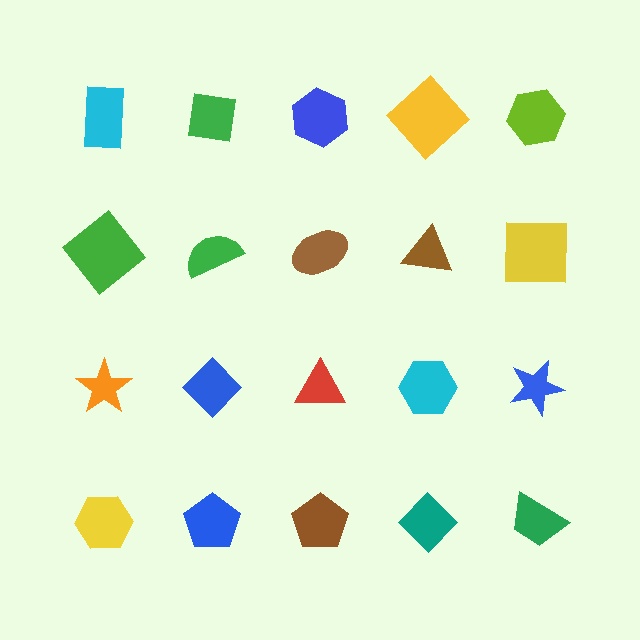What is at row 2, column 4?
A brown triangle.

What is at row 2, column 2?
A green semicircle.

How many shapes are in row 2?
5 shapes.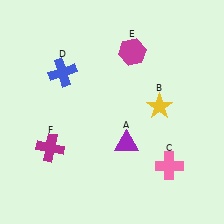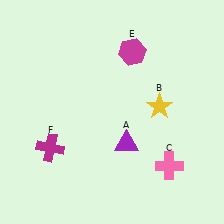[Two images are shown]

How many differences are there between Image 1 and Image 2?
There is 1 difference between the two images.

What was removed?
The blue cross (D) was removed in Image 2.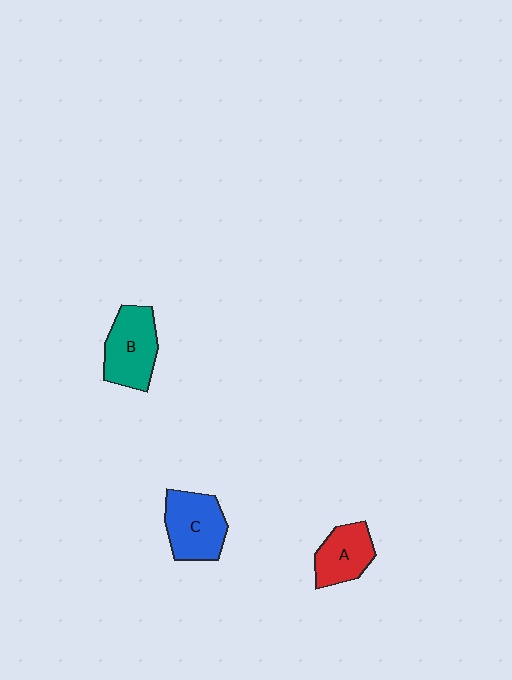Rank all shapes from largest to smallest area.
From largest to smallest: B (teal), C (blue), A (red).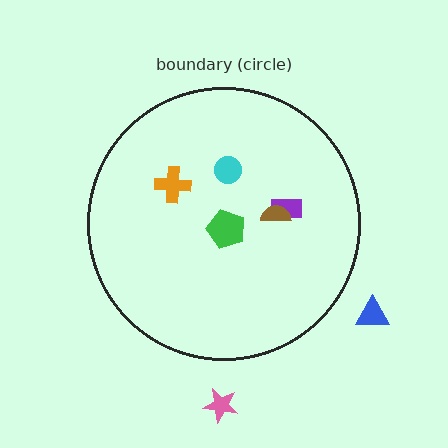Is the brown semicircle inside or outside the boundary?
Inside.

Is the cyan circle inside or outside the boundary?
Inside.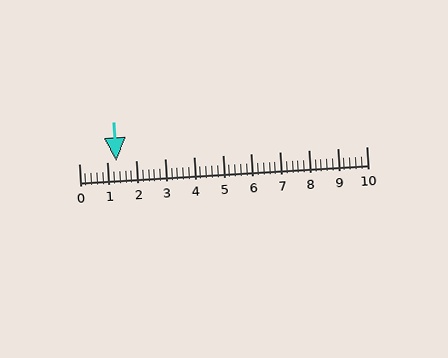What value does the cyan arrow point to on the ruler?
The cyan arrow points to approximately 1.3.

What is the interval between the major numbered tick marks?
The major tick marks are spaced 1 units apart.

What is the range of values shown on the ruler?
The ruler shows values from 0 to 10.